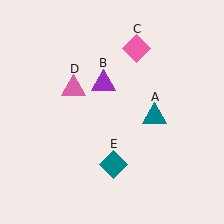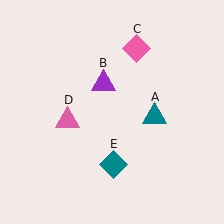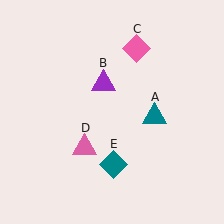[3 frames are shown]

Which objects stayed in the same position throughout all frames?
Teal triangle (object A) and purple triangle (object B) and pink diamond (object C) and teal diamond (object E) remained stationary.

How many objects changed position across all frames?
1 object changed position: pink triangle (object D).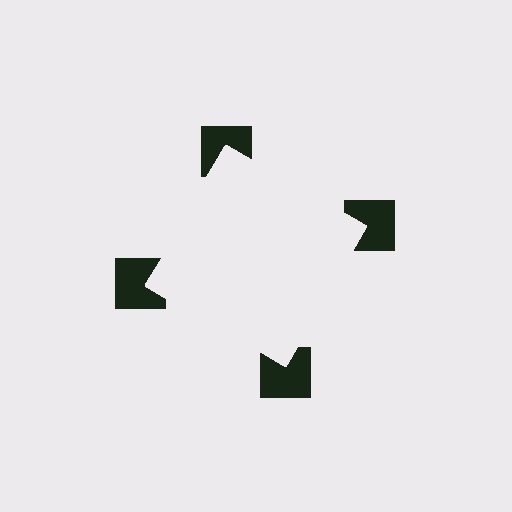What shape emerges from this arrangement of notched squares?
An illusory square — its edges are inferred from the aligned wedge cuts in the notched squares, not physically drawn.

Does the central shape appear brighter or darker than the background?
It typically appears slightly brighter than the background, even though no actual brightness change is drawn.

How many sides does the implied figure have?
4 sides.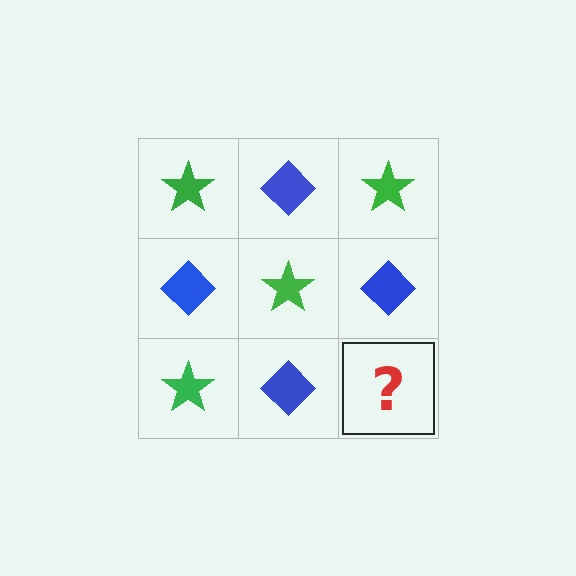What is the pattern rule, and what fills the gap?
The rule is that it alternates green star and blue diamond in a checkerboard pattern. The gap should be filled with a green star.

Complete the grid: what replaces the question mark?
The question mark should be replaced with a green star.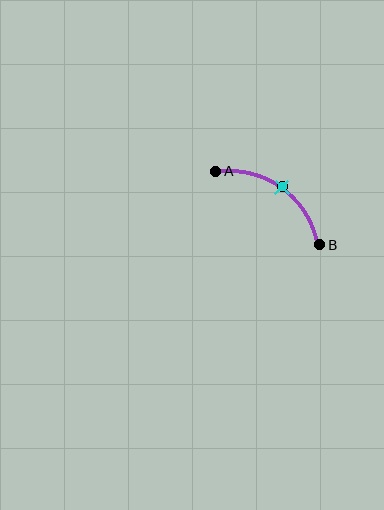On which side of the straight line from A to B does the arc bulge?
The arc bulges above and to the right of the straight line connecting A and B.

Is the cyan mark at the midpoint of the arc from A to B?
Yes. The cyan mark lies on the arc at equal arc-length from both A and B — it is the arc midpoint.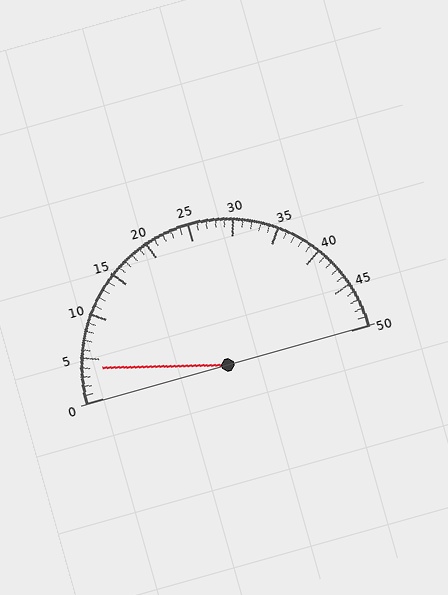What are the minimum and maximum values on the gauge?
The gauge ranges from 0 to 50.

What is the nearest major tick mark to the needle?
The nearest major tick mark is 5.